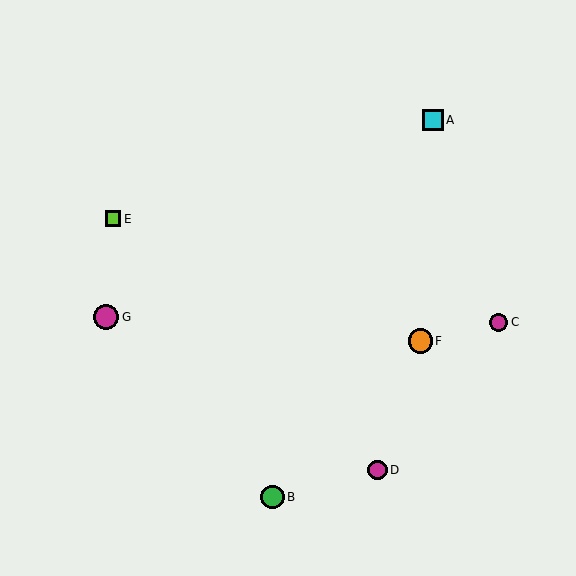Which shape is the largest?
The magenta circle (labeled G) is the largest.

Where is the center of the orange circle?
The center of the orange circle is at (420, 341).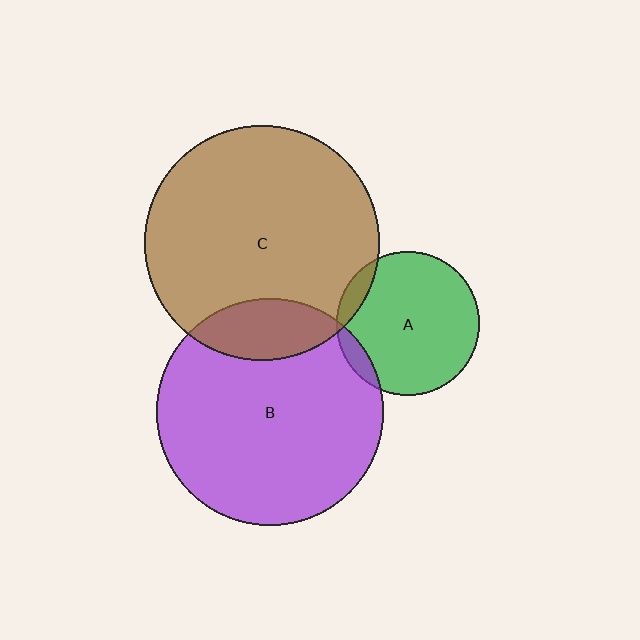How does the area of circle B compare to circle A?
Approximately 2.5 times.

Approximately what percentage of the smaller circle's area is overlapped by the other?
Approximately 5%.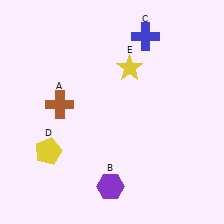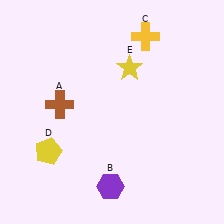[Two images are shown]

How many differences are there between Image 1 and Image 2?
There is 1 difference between the two images.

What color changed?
The cross (C) changed from blue in Image 1 to yellow in Image 2.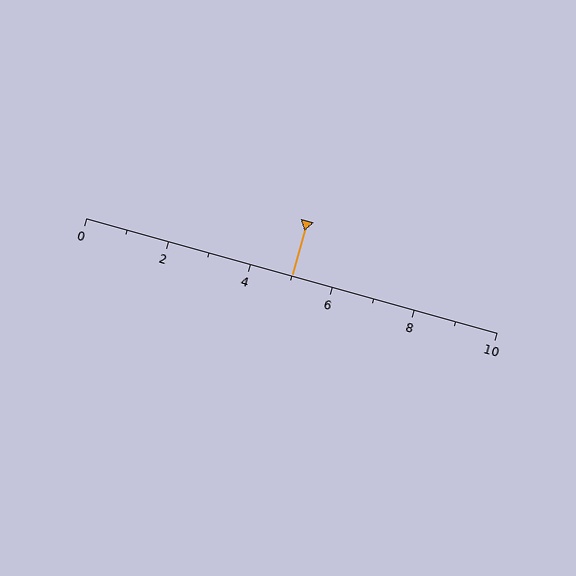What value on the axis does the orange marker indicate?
The marker indicates approximately 5.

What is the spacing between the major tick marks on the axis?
The major ticks are spaced 2 apart.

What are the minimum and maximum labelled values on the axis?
The axis runs from 0 to 10.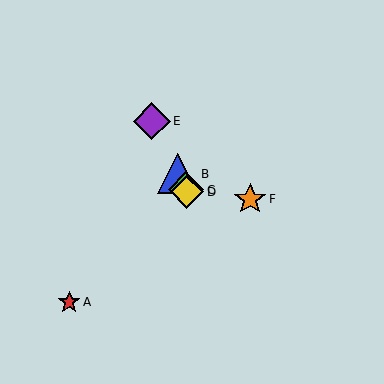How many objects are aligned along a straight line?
4 objects (B, C, D, E) are aligned along a straight line.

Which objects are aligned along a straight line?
Objects B, C, D, E are aligned along a straight line.